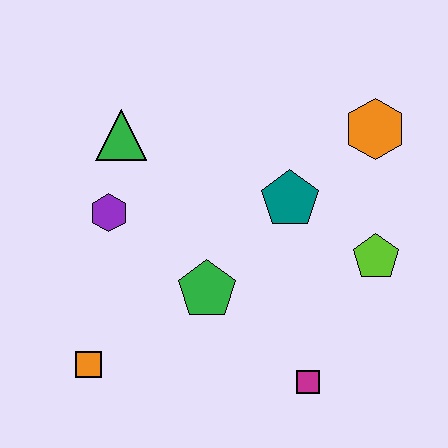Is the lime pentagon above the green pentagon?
Yes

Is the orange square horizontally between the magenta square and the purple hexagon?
No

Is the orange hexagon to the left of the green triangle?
No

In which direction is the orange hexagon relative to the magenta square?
The orange hexagon is above the magenta square.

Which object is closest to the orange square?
The green pentagon is closest to the orange square.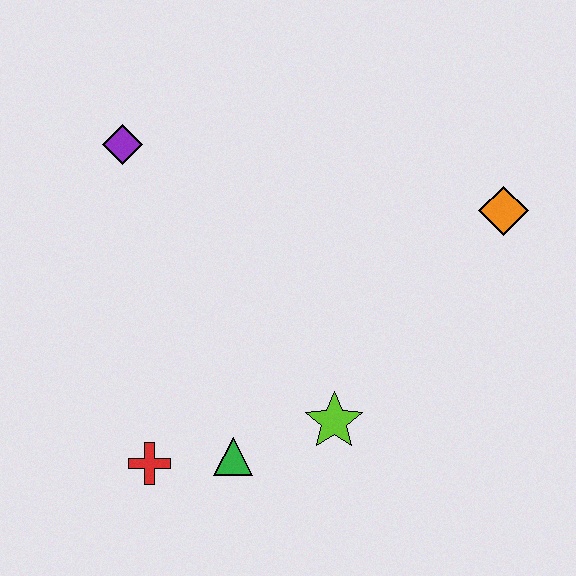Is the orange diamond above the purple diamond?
No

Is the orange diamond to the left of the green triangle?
No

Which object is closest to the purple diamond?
The red cross is closest to the purple diamond.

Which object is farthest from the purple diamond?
The orange diamond is farthest from the purple diamond.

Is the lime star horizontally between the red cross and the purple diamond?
No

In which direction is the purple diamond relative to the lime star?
The purple diamond is above the lime star.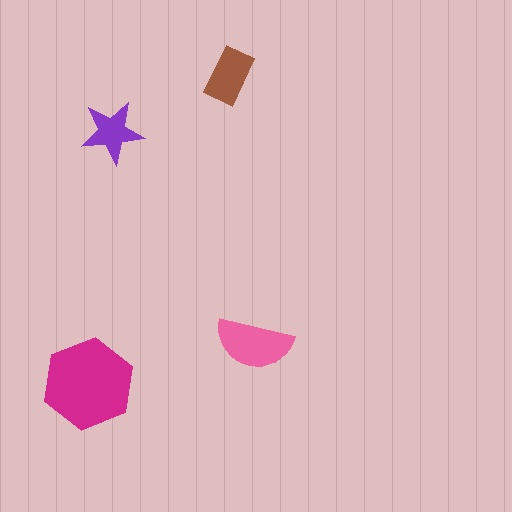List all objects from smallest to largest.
The purple star, the brown rectangle, the pink semicircle, the magenta hexagon.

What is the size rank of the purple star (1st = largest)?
4th.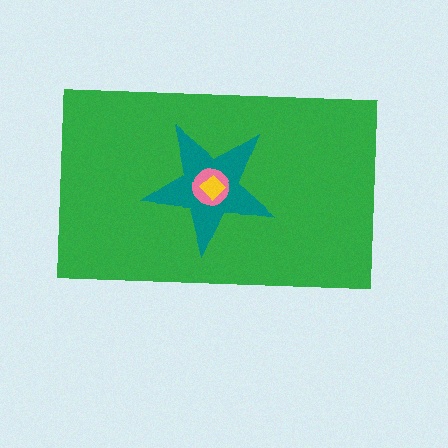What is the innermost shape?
The yellow diamond.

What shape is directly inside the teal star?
The pink circle.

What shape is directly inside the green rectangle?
The teal star.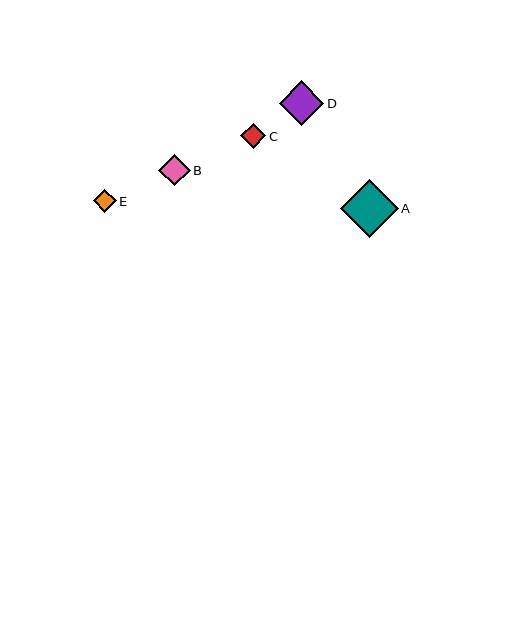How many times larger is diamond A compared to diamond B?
Diamond A is approximately 1.9 times the size of diamond B.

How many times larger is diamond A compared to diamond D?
Diamond A is approximately 1.3 times the size of diamond D.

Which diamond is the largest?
Diamond A is the largest with a size of approximately 58 pixels.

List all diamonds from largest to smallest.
From largest to smallest: A, D, B, C, E.